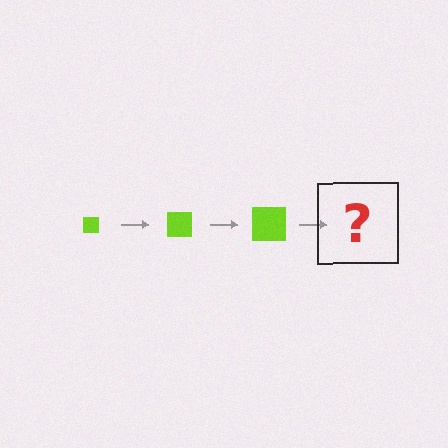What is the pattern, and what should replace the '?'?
The pattern is that the square gets progressively larger each step. The '?' should be a lime square, larger than the previous one.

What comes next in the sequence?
The next element should be a lime square, larger than the previous one.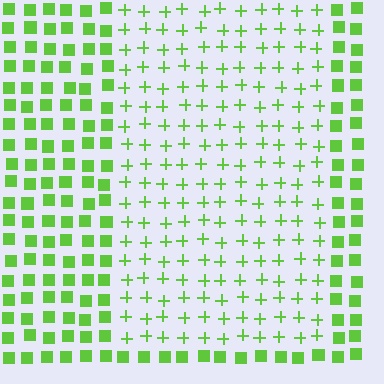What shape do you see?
I see a rectangle.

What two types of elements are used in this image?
The image uses plus signs inside the rectangle region and squares outside it.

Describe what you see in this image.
The image is filled with small lime elements arranged in a uniform grid. A rectangle-shaped region contains plus signs, while the surrounding area contains squares. The boundary is defined purely by the change in element shape.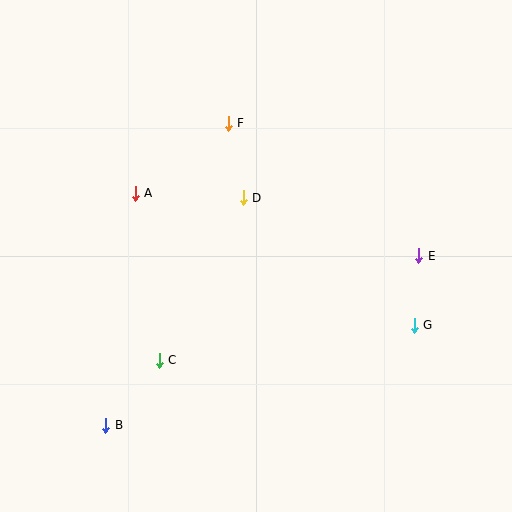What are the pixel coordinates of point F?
Point F is at (228, 123).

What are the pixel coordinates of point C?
Point C is at (159, 360).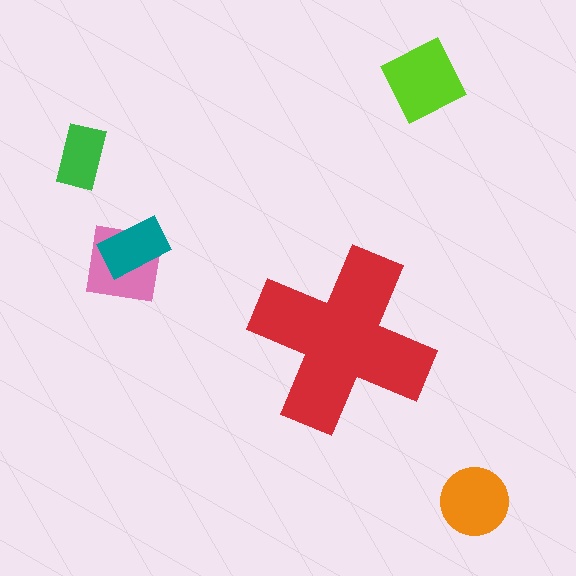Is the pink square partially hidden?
No, the pink square is fully visible.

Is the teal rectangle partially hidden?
No, the teal rectangle is fully visible.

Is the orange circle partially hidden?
No, the orange circle is fully visible.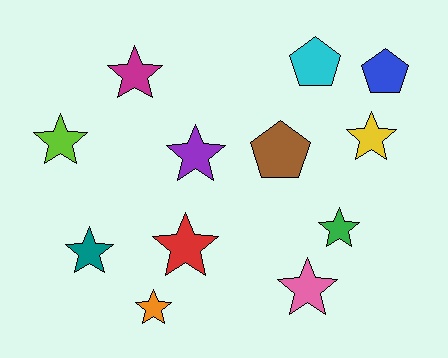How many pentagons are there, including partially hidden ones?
There are 3 pentagons.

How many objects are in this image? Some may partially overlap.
There are 12 objects.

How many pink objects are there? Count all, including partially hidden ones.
There is 1 pink object.